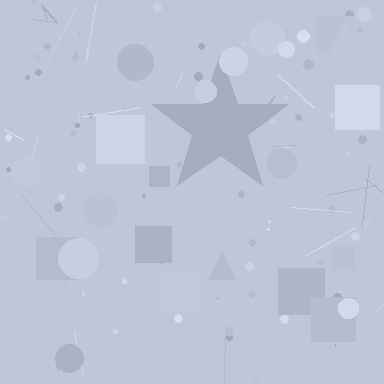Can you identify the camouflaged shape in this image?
The camouflaged shape is a star.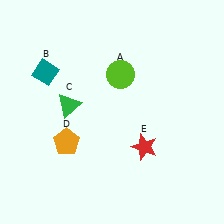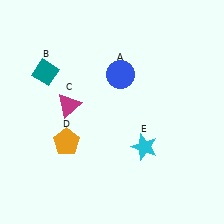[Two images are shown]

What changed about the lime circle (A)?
In Image 1, A is lime. In Image 2, it changed to blue.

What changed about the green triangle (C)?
In Image 1, C is green. In Image 2, it changed to magenta.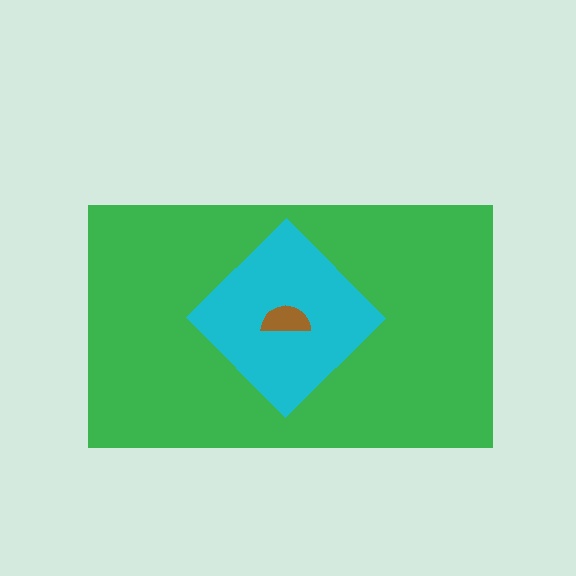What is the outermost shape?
The green rectangle.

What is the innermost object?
The brown semicircle.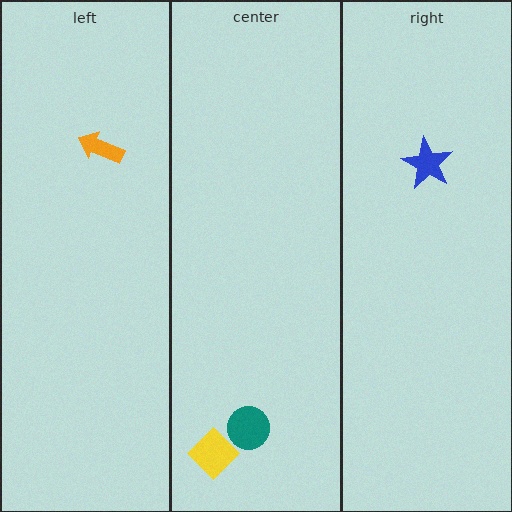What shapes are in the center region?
The teal circle, the yellow diamond.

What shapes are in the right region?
The blue star.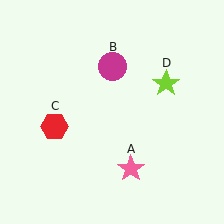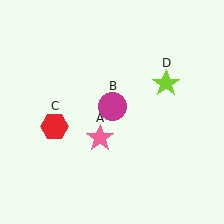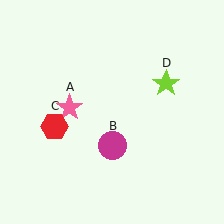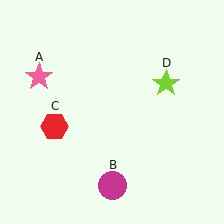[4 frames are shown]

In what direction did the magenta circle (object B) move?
The magenta circle (object B) moved down.